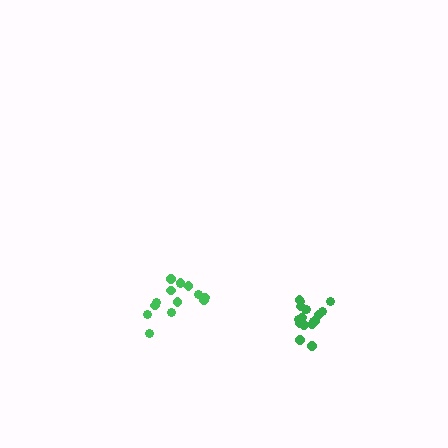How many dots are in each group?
Group 1: 17 dots, Group 2: 14 dots (31 total).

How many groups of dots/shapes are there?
There are 2 groups.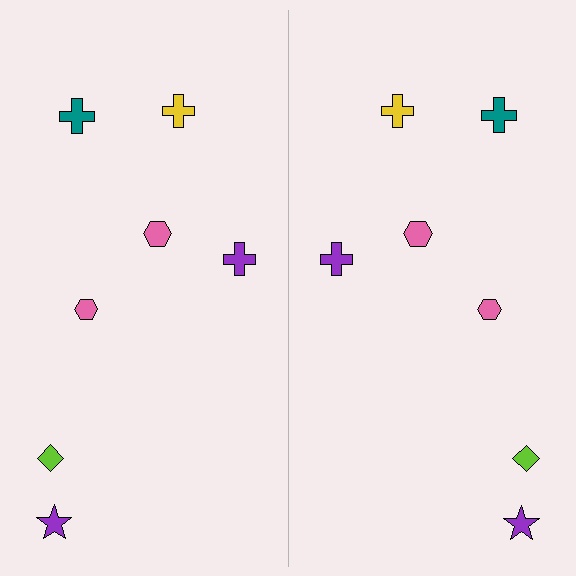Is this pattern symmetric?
Yes, this pattern has bilateral (reflection) symmetry.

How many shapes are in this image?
There are 14 shapes in this image.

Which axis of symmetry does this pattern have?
The pattern has a vertical axis of symmetry running through the center of the image.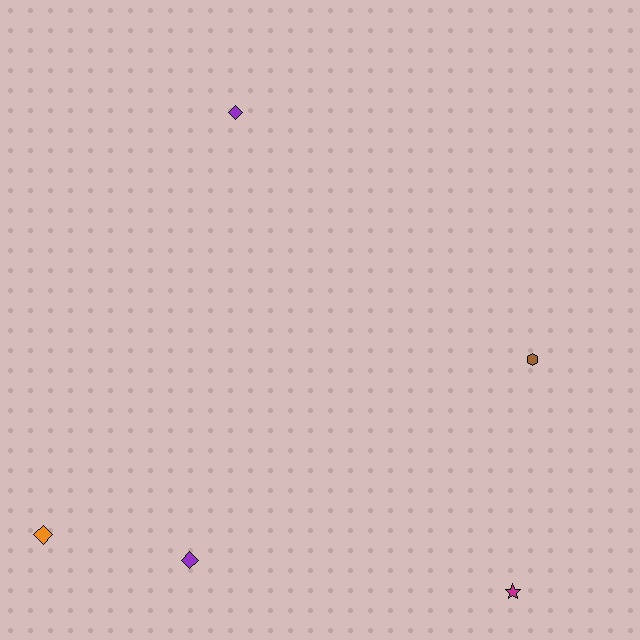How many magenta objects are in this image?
There is 1 magenta object.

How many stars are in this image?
There is 1 star.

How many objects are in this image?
There are 5 objects.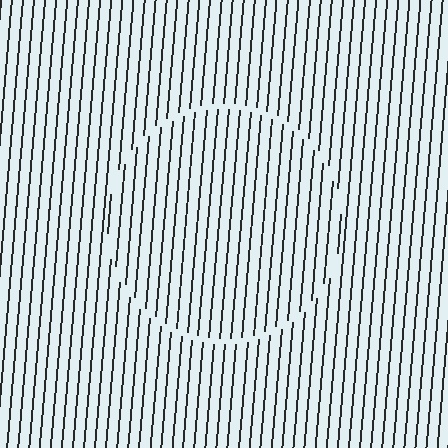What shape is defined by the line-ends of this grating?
An illusory circle. The interior of the shape contains the same grating, shifted by half a period — the contour is defined by the phase discontinuity where line-ends from the inner and outer gratings abut.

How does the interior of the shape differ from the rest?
The interior of the shape contains the same grating, shifted by half a period — the contour is defined by the phase discontinuity where line-ends from the inner and outer gratings abut.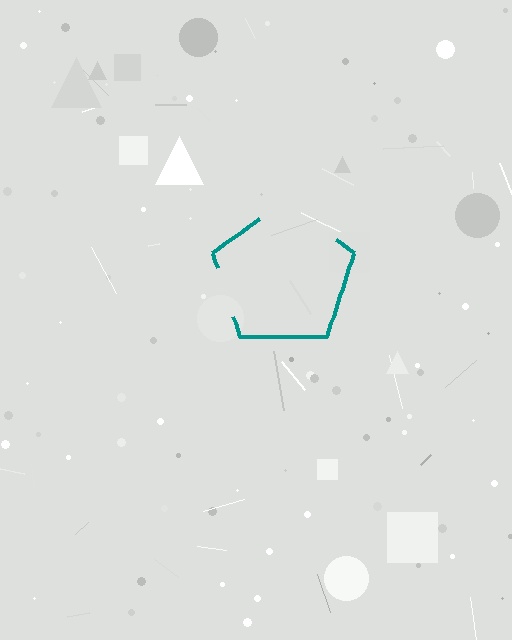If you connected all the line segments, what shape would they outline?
They would outline a pentagon.